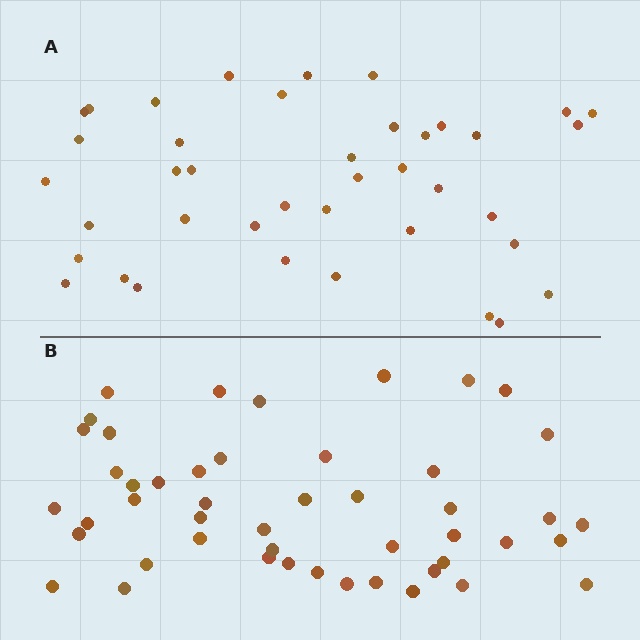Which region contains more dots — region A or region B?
Region B (the bottom region) has more dots.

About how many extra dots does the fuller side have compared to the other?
Region B has roughly 8 or so more dots than region A.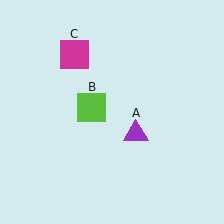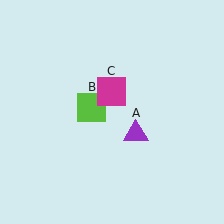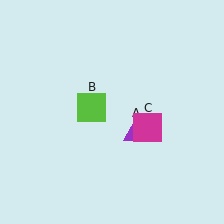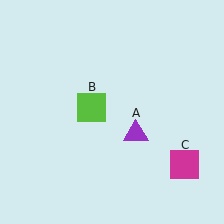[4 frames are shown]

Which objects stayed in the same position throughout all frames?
Purple triangle (object A) and lime square (object B) remained stationary.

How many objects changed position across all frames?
1 object changed position: magenta square (object C).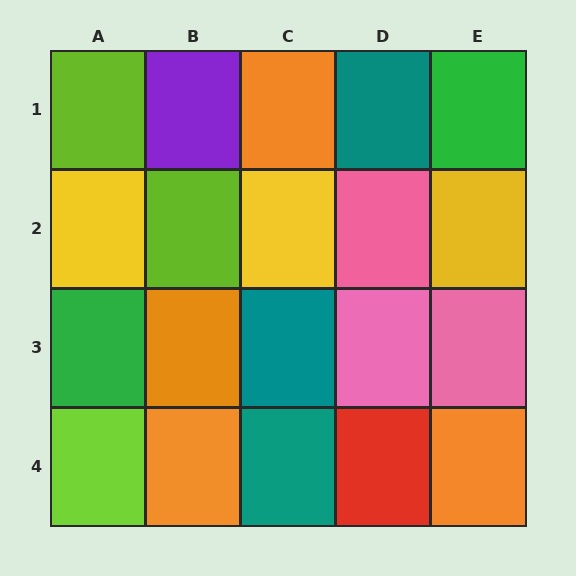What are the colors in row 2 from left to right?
Yellow, lime, yellow, pink, yellow.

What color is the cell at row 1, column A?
Lime.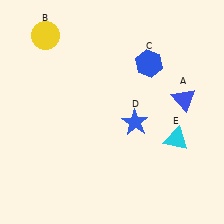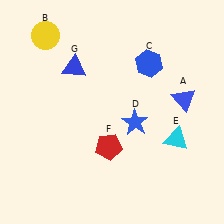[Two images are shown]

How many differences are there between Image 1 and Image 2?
There are 2 differences between the two images.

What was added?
A red pentagon (F), a blue triangle (G) were added in Image 2.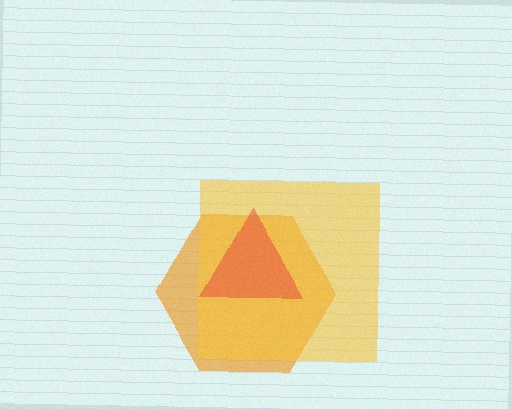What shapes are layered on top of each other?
The layered shapes are: an orange hexagon, a yellow square, a red triangle.